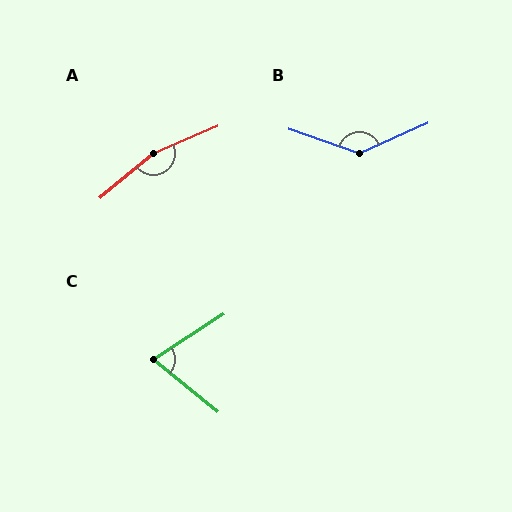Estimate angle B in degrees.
Approximately 137 degrees.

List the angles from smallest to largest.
C (72°), B (137°), A (163°).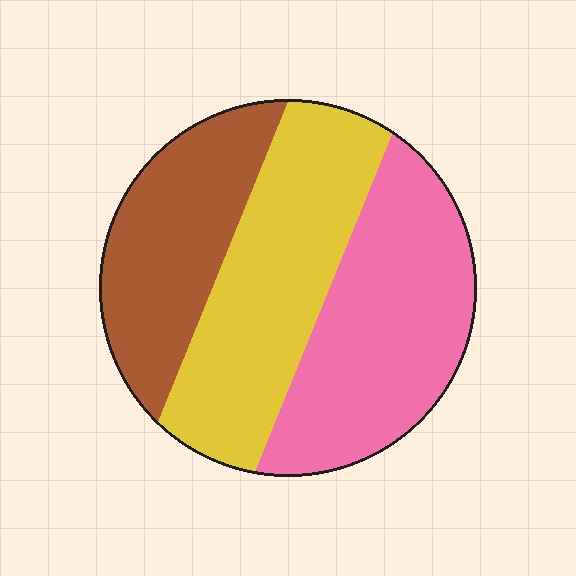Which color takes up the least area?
Brown, at roughly 25%.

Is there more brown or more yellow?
Yellow.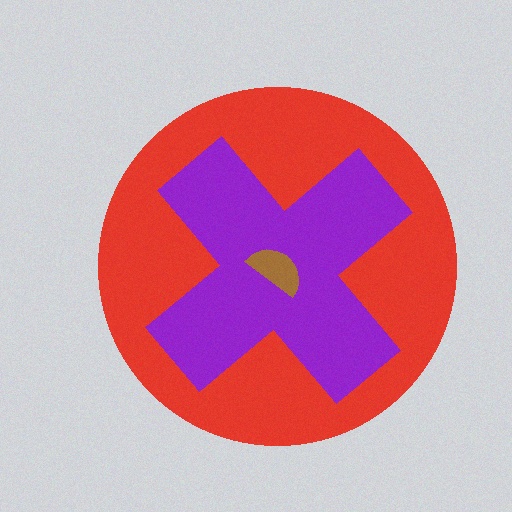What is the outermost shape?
The red circle.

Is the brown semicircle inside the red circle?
Yes.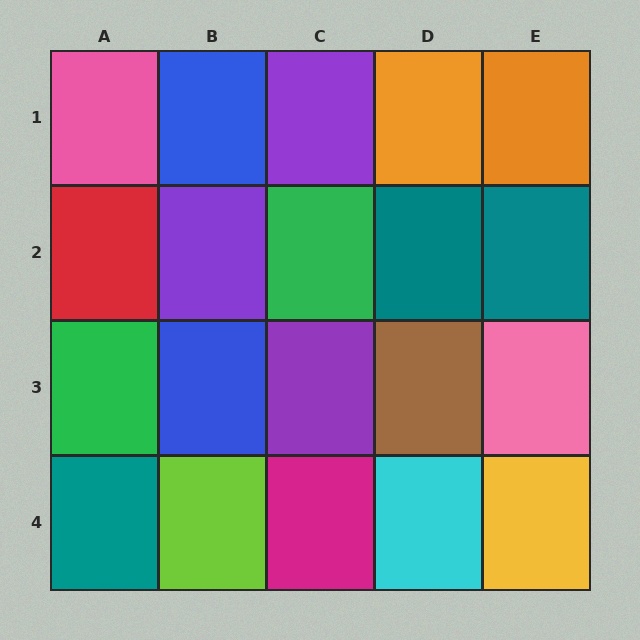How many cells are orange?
2 cells are orange.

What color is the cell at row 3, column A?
Green.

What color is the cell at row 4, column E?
Yellow.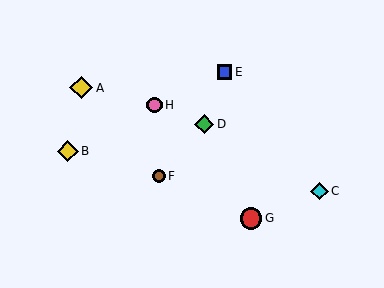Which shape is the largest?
The yellow diamond (labeled A) is the largest.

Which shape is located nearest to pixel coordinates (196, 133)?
The green diamond (labeled D) at (204, 124) is nearest to that location.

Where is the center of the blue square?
The center of the blue square is at (224, 72).